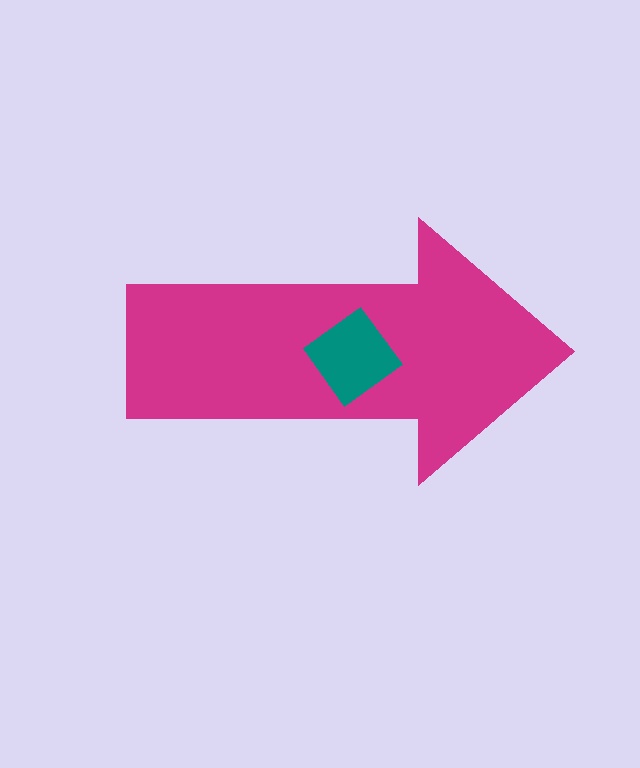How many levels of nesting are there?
2.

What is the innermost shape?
The teal diamond.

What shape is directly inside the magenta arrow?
The teal diamond.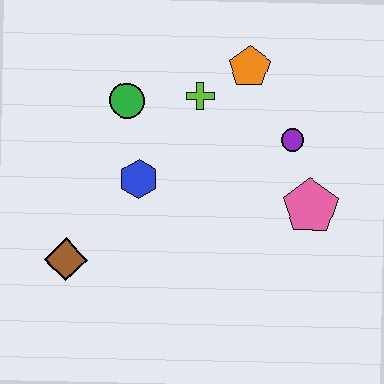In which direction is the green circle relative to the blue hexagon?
The green circle is above the blue hexagon.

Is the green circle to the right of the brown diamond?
Yes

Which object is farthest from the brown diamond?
The orange pentagon is farthest from the brown diamond.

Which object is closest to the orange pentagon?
The lime cross is closest to the orange pentagon.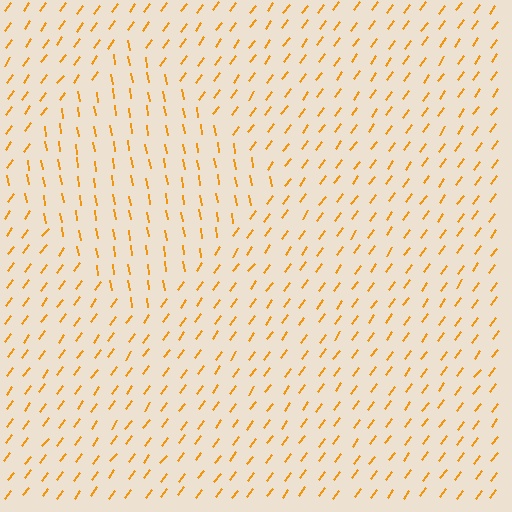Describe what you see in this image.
The image is filled with small orange line segments. A diamond region in the image has lines oriented differently from the surrounding lines, creating a visible texture boundary.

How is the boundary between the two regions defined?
The boundary is defined purely by a change in line orientation (approximately 45 degrees difference). All lines are the same color and thickness.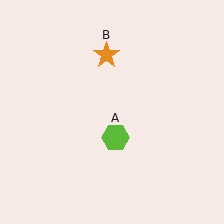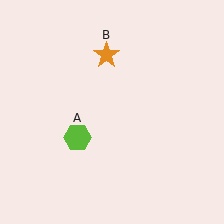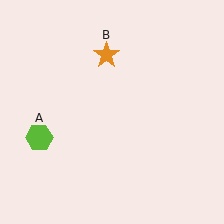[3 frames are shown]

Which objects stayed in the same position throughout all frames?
Orange star (object B) remained stationary.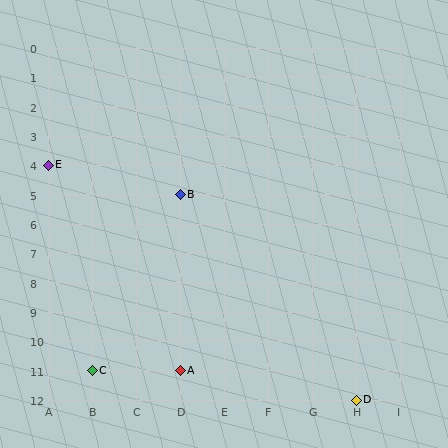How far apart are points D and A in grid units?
Points D and A are 4 columns and 1 row apart (about 4.1 grid units diagonally).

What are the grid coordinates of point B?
Point B is at grid coordinates (D, 5).